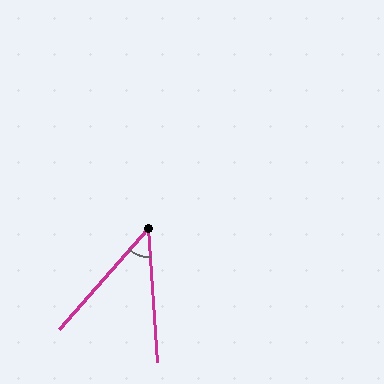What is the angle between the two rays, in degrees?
Approximately 45 degrees.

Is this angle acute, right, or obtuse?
It is acute.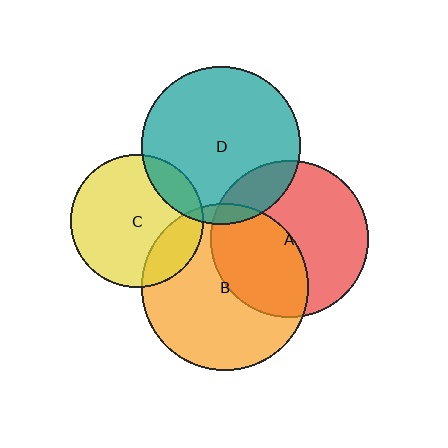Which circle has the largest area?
Circle B (orange).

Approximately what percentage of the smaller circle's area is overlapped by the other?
Approximately 15%.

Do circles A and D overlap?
Yes.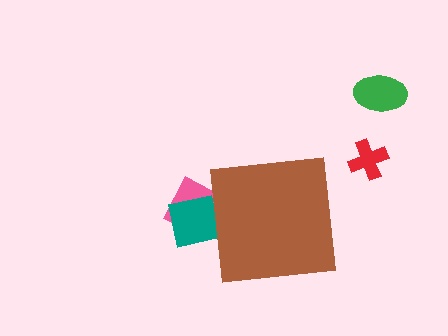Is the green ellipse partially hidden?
No, the green ellipse is fully visible.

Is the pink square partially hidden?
Yes, the pink square is partially hidden behind the brown square.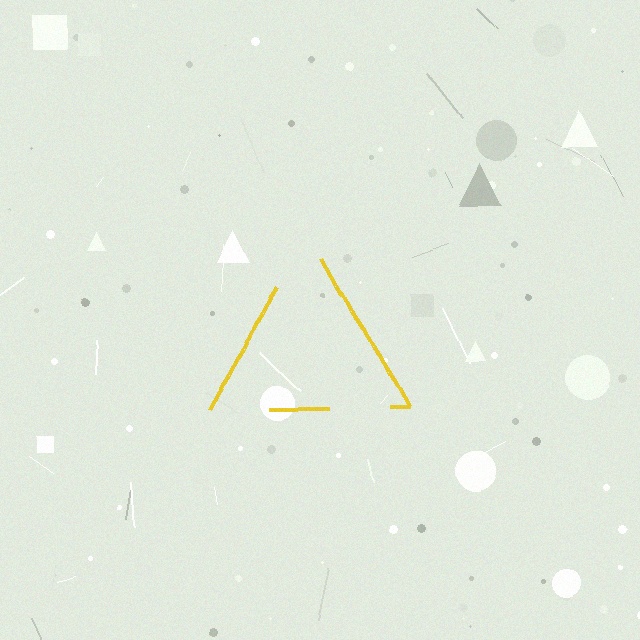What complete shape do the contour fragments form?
The contour fragments form a triangle.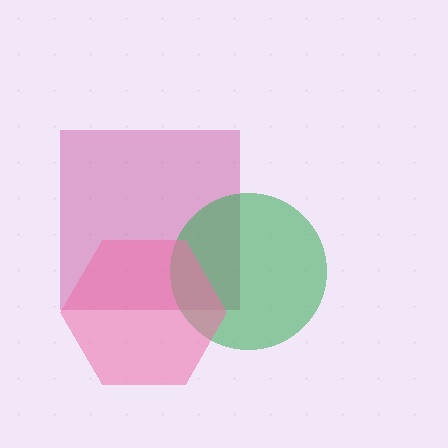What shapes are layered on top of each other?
The layered shapes are: a magenta square, a green circle, a pink hexagon.